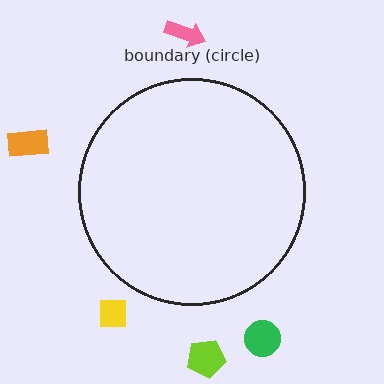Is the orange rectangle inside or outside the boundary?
Outside.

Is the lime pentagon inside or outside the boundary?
Outside.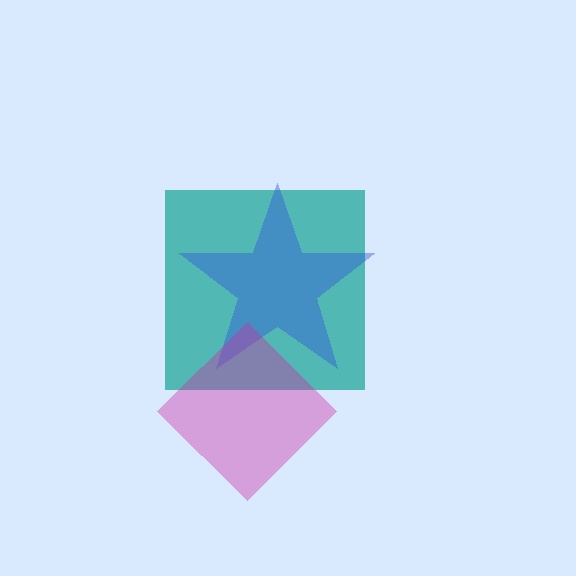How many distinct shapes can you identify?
There are 3 distinct shapes: a teal square, a blue star, a magenta diamond.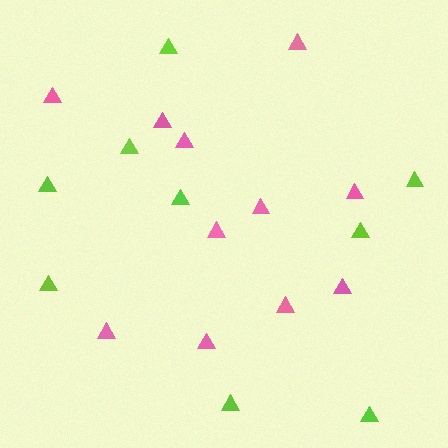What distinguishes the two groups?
There are 2 groups: one group of pink triangles (11) and one group of lime triangles (9).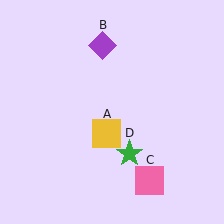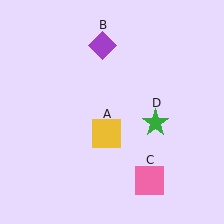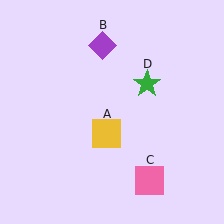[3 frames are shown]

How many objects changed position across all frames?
1 object changed position: green star (object D).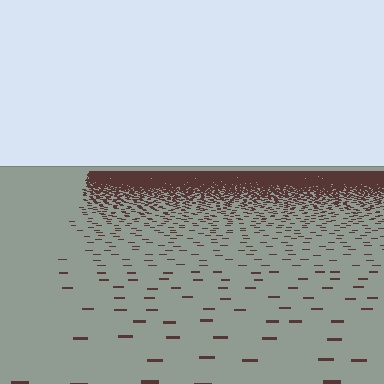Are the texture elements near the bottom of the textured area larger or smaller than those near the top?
Larger. Near the bottom, elements are closer to the viewer and appear at a bigger on-screen size.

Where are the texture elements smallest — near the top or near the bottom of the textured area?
Near the top.